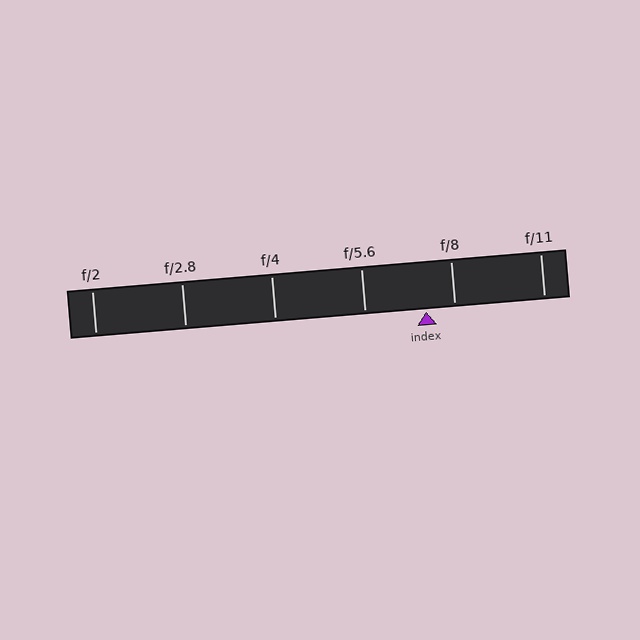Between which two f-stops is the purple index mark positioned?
The index mark is between f/5.6 and f/8.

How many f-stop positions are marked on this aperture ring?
There are 6 f-stop positions marked.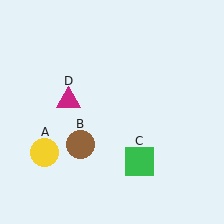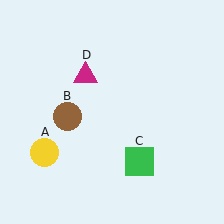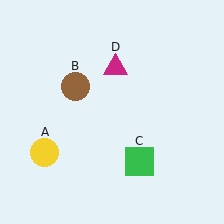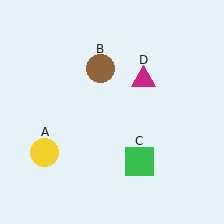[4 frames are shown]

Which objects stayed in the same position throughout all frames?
Yellow circle (object A) and green square (object C) remained stationary.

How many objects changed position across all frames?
2 objects changed position: brown circle (object B), magenta triangle (object D).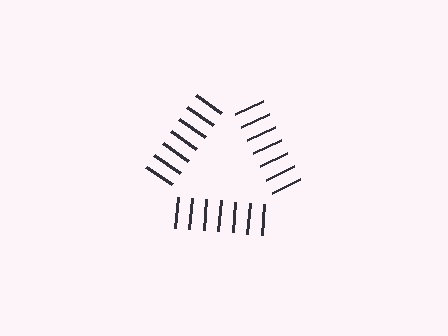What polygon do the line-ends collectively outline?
An illusory triangle — the line segments terminate on its edges but no continuous stroke is drawn.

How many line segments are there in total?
21 — 7 along each of the 3 edges.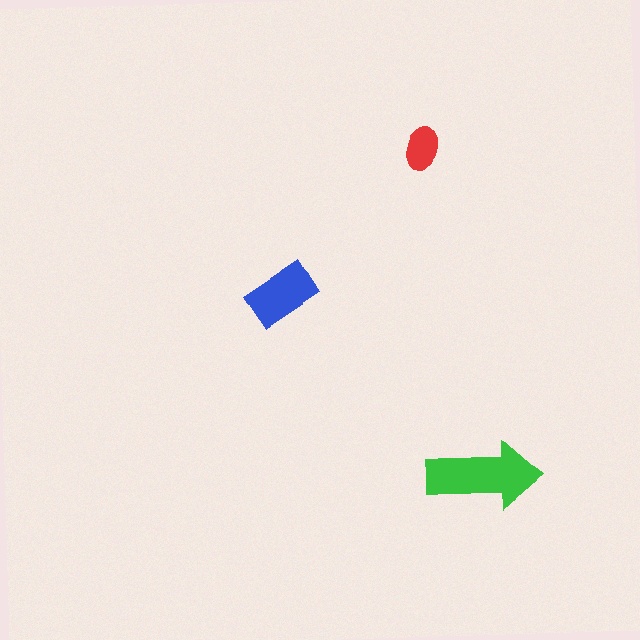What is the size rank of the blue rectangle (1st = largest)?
2nd.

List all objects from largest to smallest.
The green arrow, the blue rectangle, the red ellipse.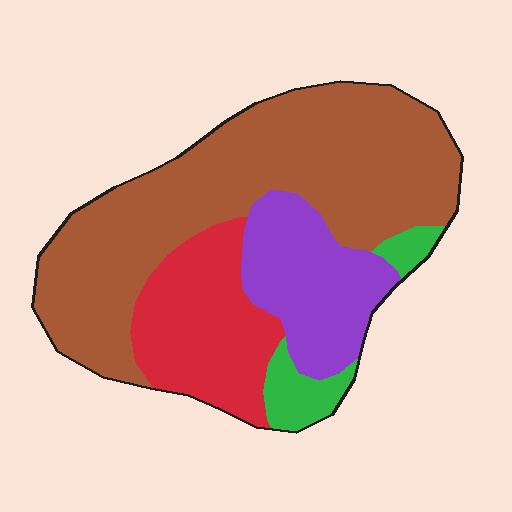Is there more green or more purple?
Purple.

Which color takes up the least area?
Green, at roughly 5%.